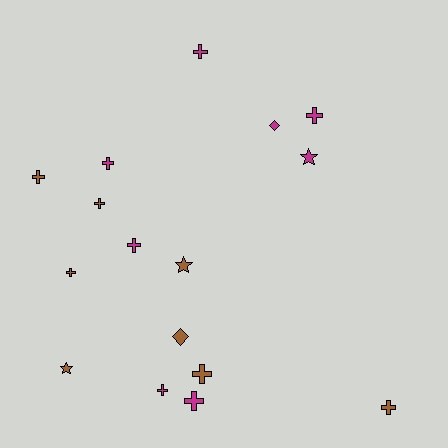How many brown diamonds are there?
There is 1 brown diamond.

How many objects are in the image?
There are 16 objects.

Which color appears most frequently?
Brown, with 8 objects.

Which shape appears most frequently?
Cross, with 11 objects.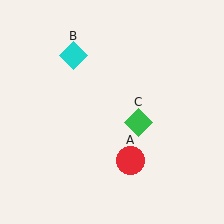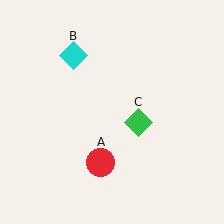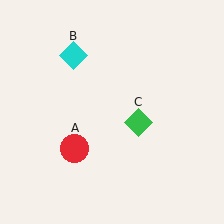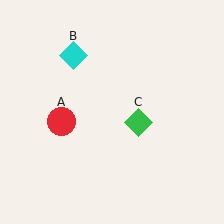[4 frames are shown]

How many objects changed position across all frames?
1 object changed position: red circle (object A).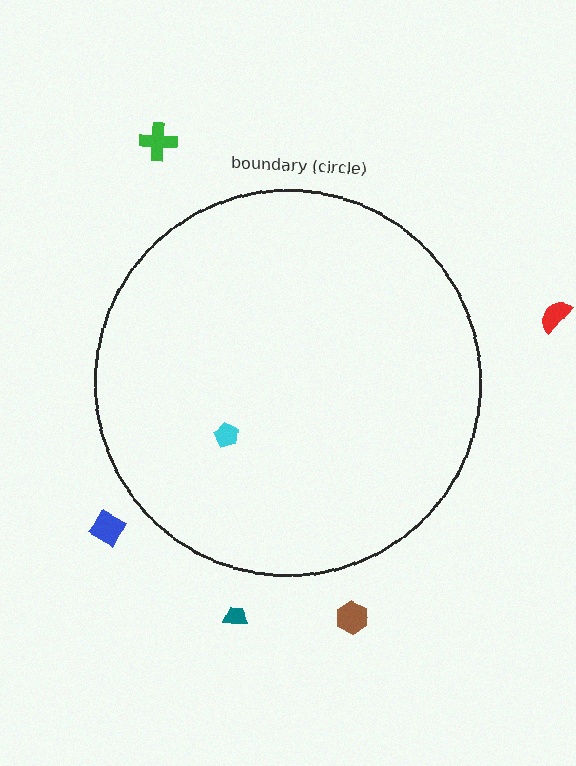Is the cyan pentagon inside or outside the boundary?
Inside.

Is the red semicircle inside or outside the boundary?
Outside.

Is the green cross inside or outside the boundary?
Outside.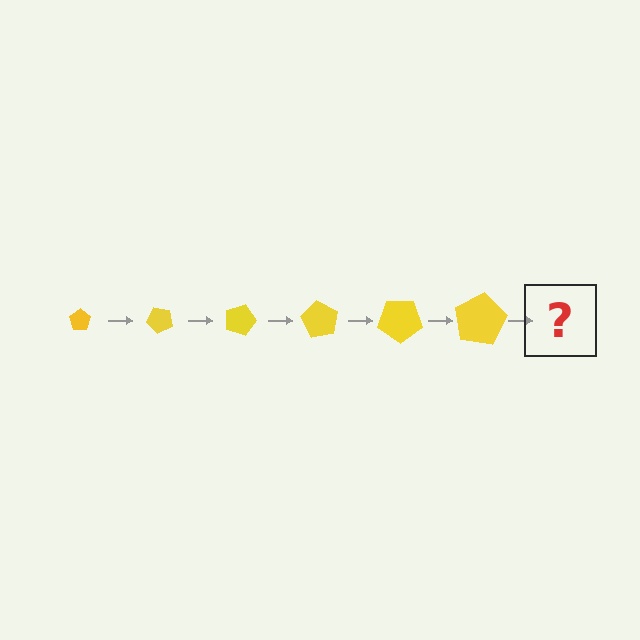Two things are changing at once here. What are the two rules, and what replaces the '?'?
The two rules are that the pentagon grows larger each step and it rotates 45 degrees each step. The '?' should be a pentagon, larger than the previous one and rotated 270 degrees from the start.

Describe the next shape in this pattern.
It should be a pentagon, larger than the previous one and rotated 270 degrees from the start.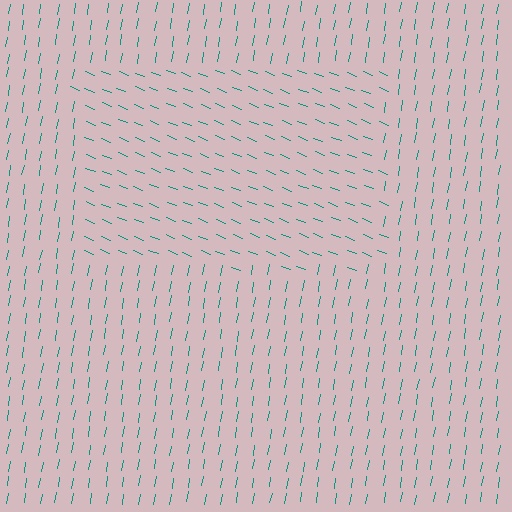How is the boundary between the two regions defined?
The boundary is defined purely by a change in line orientation (approximately 78 degrees difference). All lines are the same color and thickness.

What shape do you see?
I see a rectangle.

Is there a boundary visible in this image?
Yes, there is a texture boundary formed by a change in line orientation.